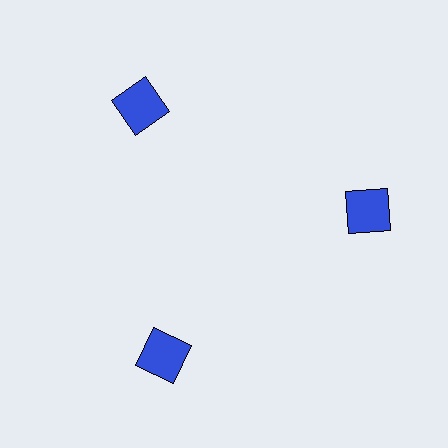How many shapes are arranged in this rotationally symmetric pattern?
There are 3 shapes, arranged in 3 groups of 1.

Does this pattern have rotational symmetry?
Yes, this pattern has 3-fold rotational symmetry. It looks the same after rotating 120 degrees around the center.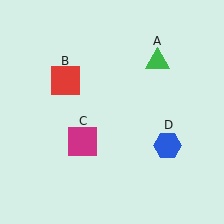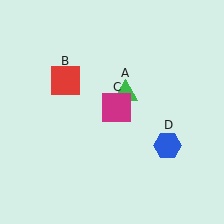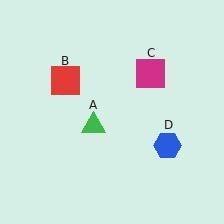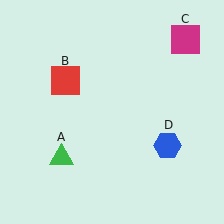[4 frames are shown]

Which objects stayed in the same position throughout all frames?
Red square (object B) and blue hexagon (object D) remained stationary.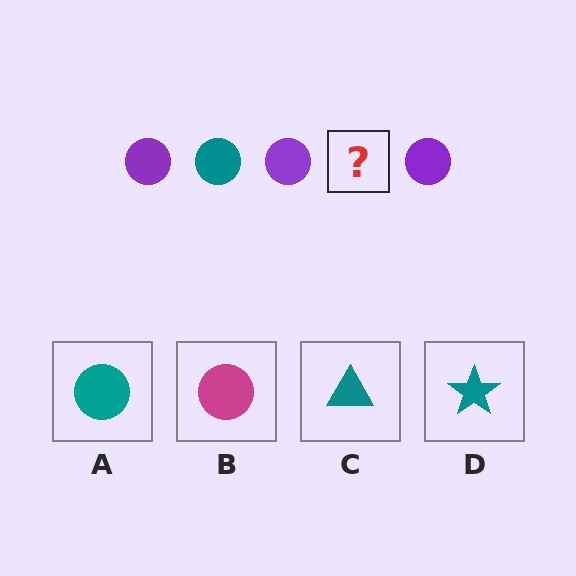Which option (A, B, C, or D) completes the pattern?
A.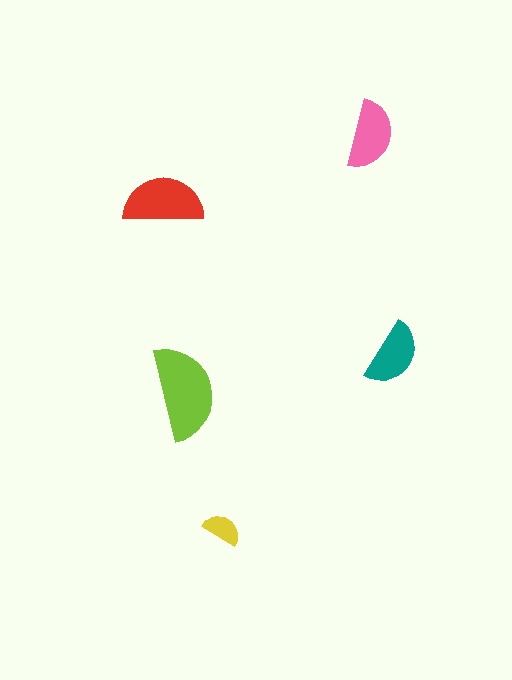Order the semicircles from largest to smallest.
the lime one, the red one, the pink one, the teal one, the yellow one.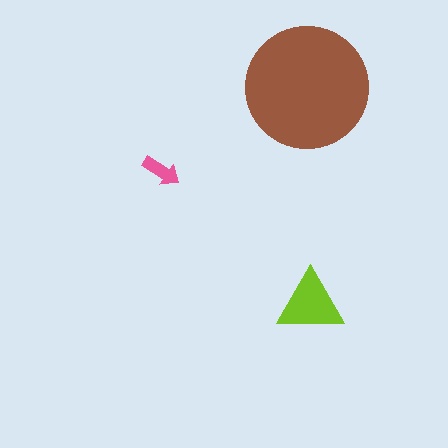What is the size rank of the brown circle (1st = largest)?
1st.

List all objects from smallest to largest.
The pink arrow, the lime triangle, the brown circle.